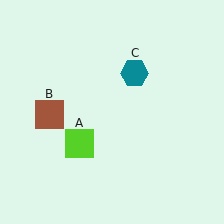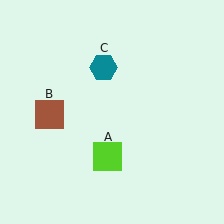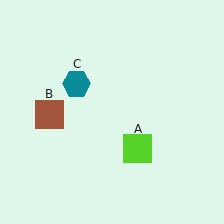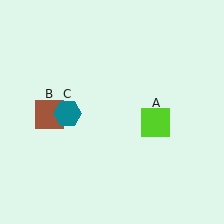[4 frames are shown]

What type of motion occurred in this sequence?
The lime square (object A), teal hexagon (object C) rotated counterclockwise around the center of the scene.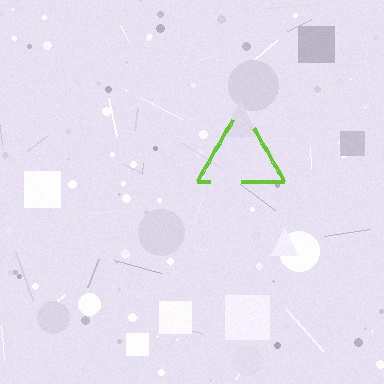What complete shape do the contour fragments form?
The contour fragments form a triangle.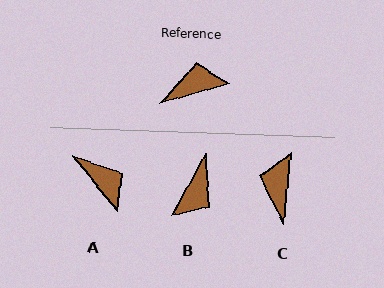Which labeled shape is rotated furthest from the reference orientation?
B, about 135 degrees away.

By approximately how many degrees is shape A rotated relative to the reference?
Approximately 66 degrees clockwise.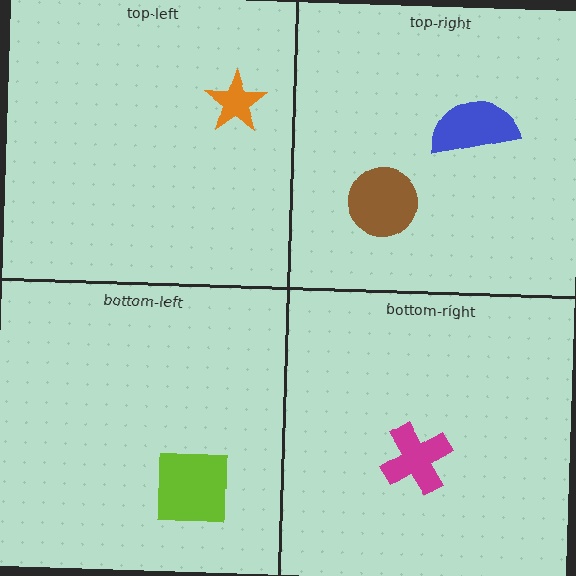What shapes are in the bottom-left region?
The lime square.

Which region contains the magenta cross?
The bottom-right region.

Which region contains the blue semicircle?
The top-right region.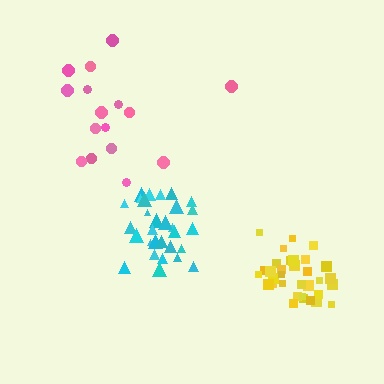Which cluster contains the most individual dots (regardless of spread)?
Yellow (34).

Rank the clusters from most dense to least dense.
cyan, yellow, pink.